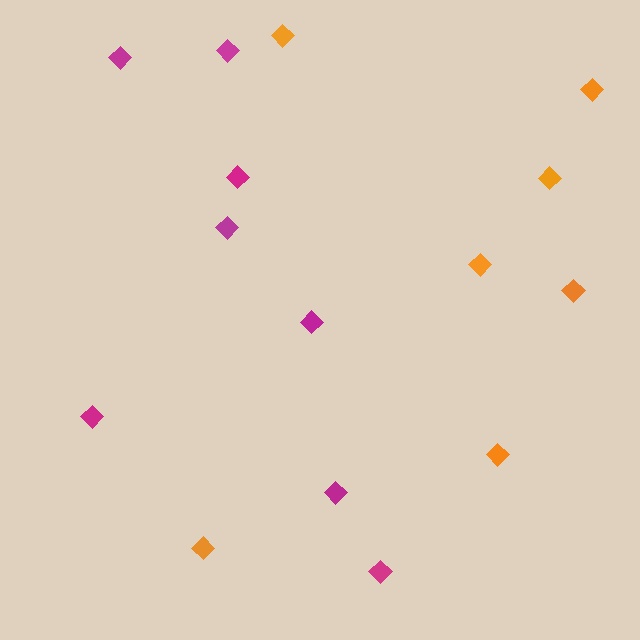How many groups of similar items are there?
There are 2 groups: one group of magenta diamonds (8) and one group of orange diamonds (7).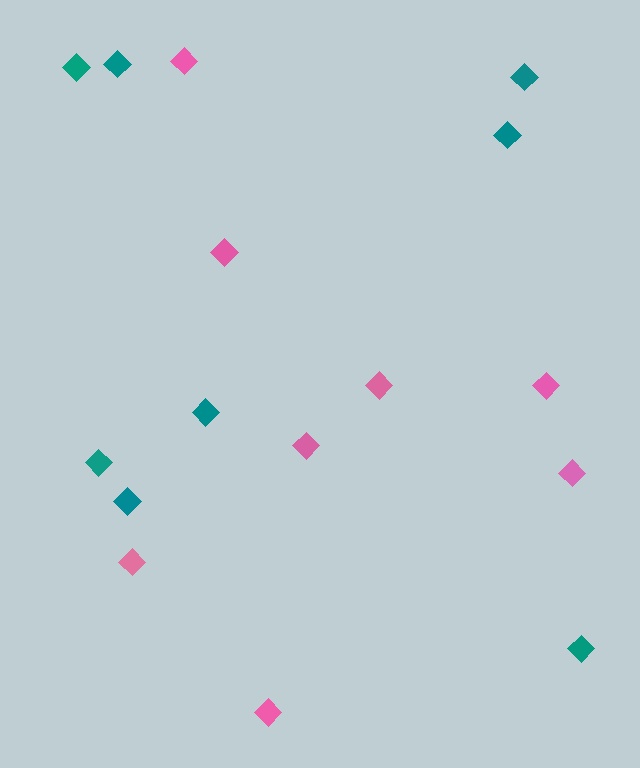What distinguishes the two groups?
There are 2 groups: one group of pink diamonds (8) and one group of teal diamonds (8).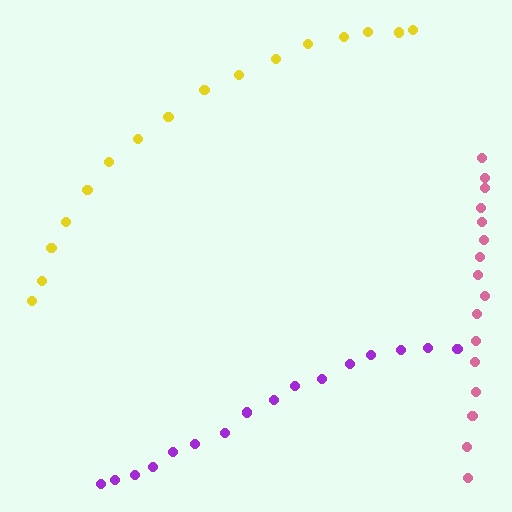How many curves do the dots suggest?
There are 3 distinct paths.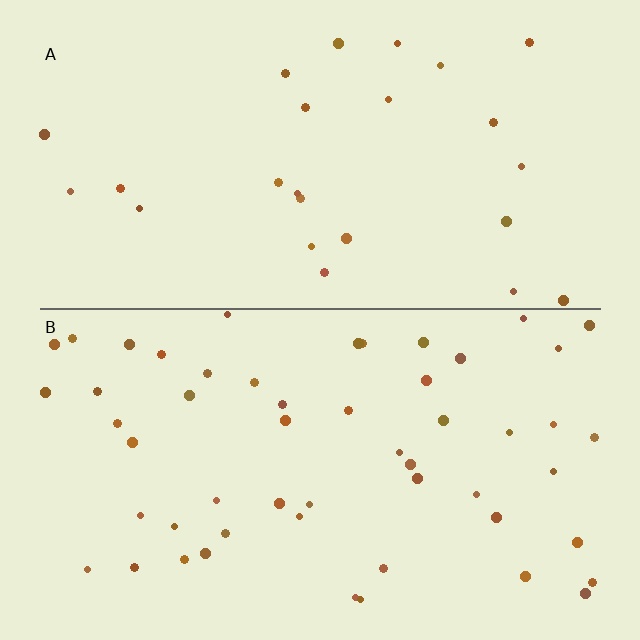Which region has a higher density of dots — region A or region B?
B (the bottom).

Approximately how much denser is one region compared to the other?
Approximately 2.1× — region B over region A.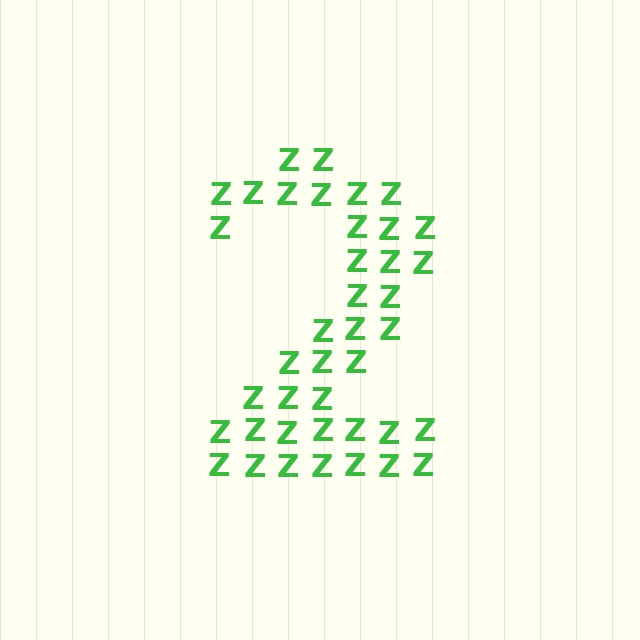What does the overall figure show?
The overall figure shows the digit 2.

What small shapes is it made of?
It is made of small letter Z's.